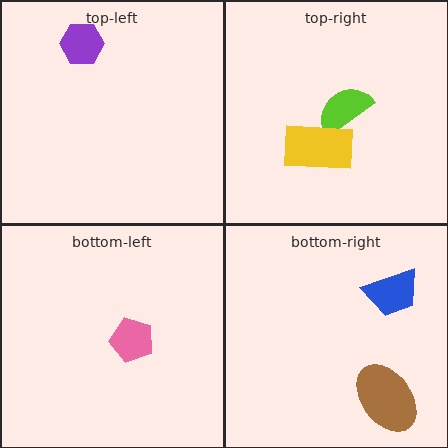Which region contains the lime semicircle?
The top-right region.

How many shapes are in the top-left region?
1.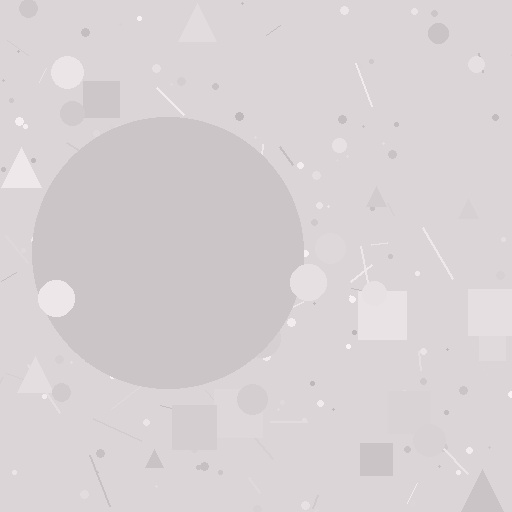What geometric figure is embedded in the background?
A circle is embedded in the background.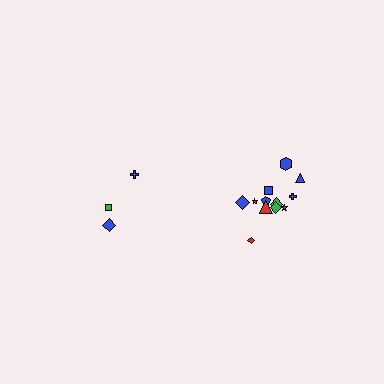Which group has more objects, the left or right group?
The right group.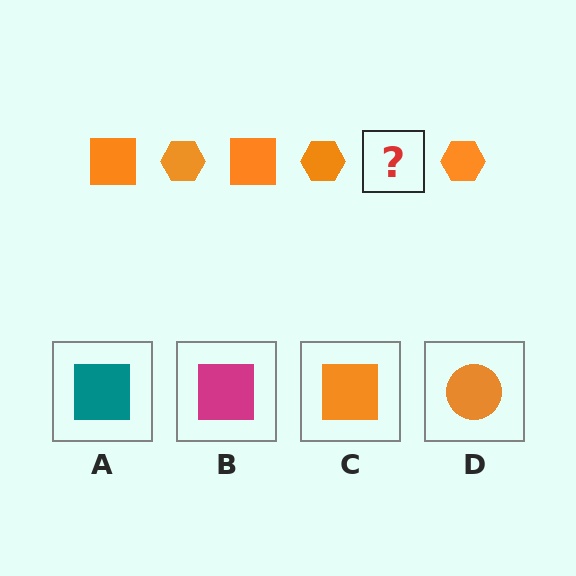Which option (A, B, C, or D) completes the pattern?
C.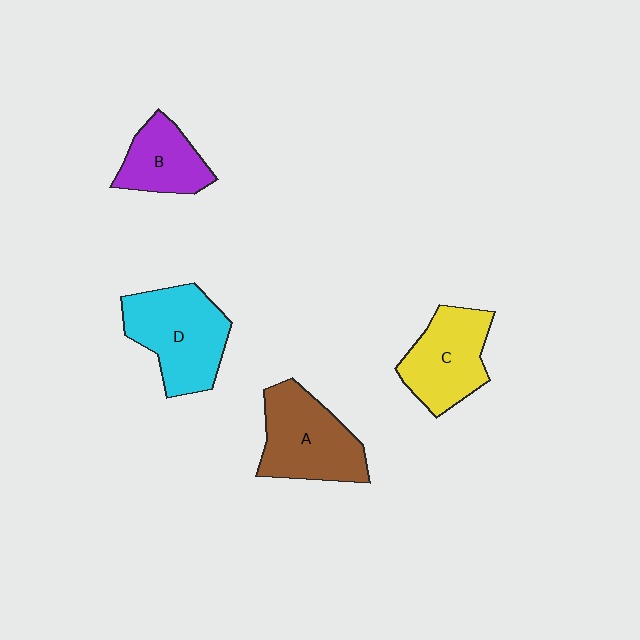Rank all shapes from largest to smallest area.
From largest to smallest: D (cyan), A (brown), C (yellow), B (purple).